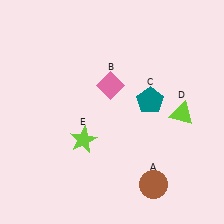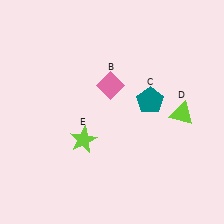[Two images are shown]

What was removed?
The brown circle (A) was removed in Image 2.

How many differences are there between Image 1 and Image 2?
There is 1 difference between the two images.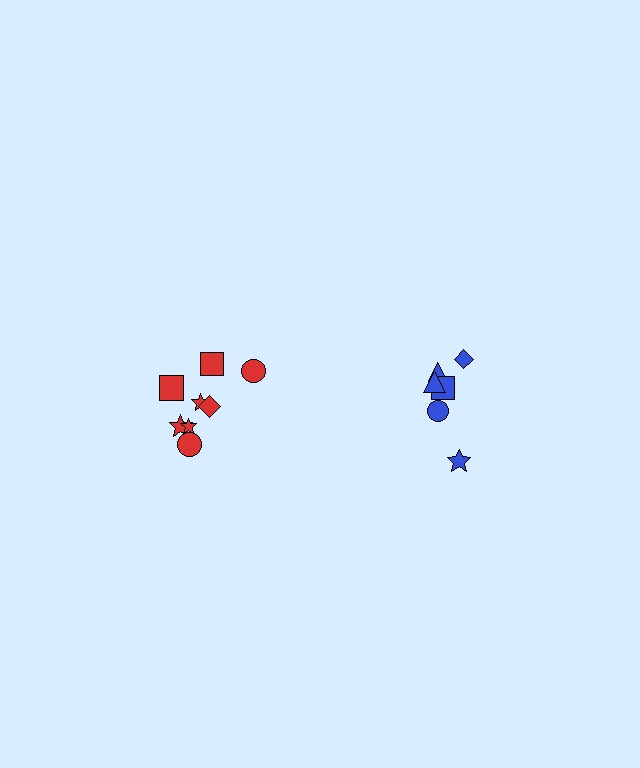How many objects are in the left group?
There are 8 objects.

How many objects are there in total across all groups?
There are 14 objects.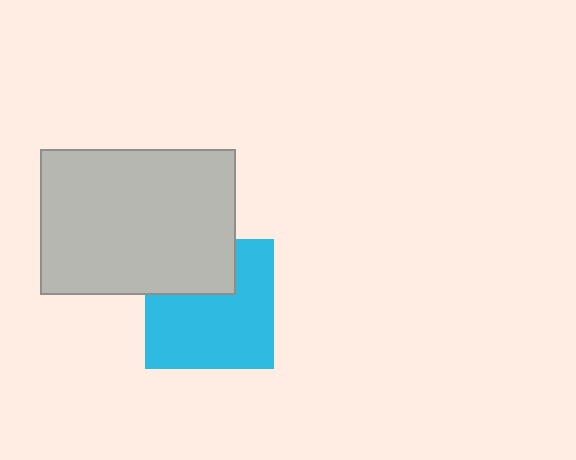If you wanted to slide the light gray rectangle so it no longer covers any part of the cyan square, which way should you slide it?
Slide it up — that is the most direct way to separate the two shapes.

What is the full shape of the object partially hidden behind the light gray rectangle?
The partially hidden object is a cyan square.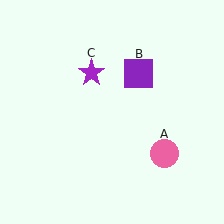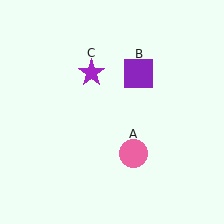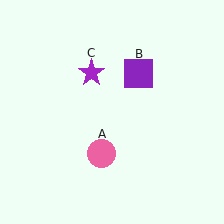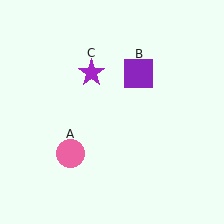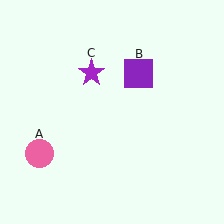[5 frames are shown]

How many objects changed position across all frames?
1 object changed position: pink circle (object A).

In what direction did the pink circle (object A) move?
The pink circle (object A) moved left.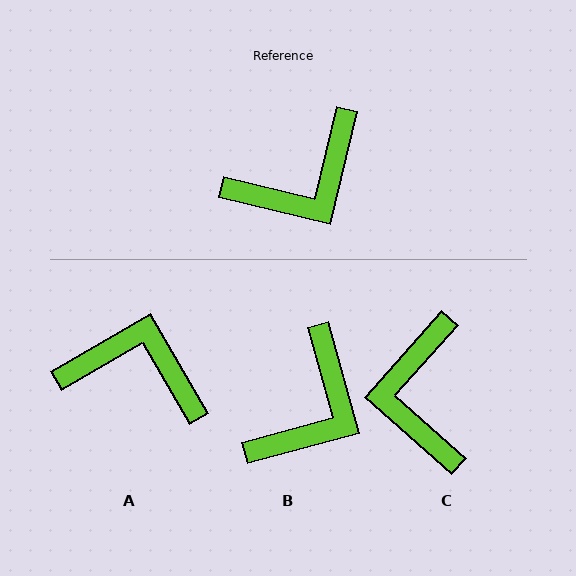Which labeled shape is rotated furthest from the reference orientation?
A, about 134 degrees away.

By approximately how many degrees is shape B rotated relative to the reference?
Approximately 29 degrees counter-clockwise.